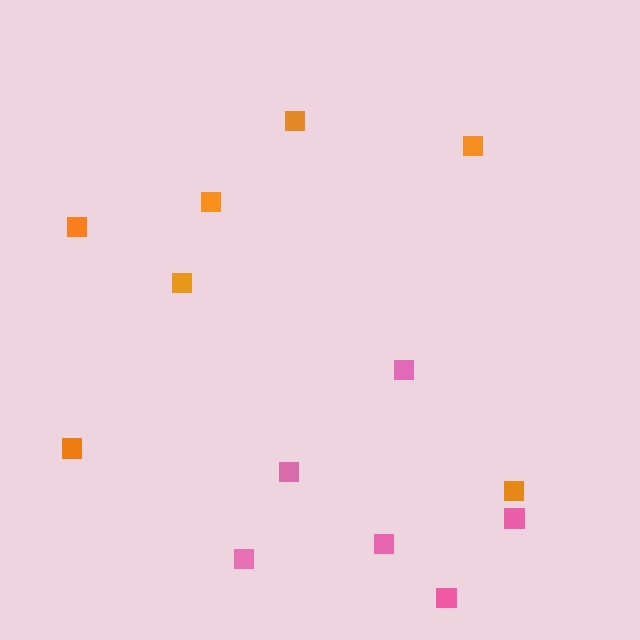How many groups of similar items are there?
There are 2 groups: one group of orange squares (7) and one group of pink squares (6).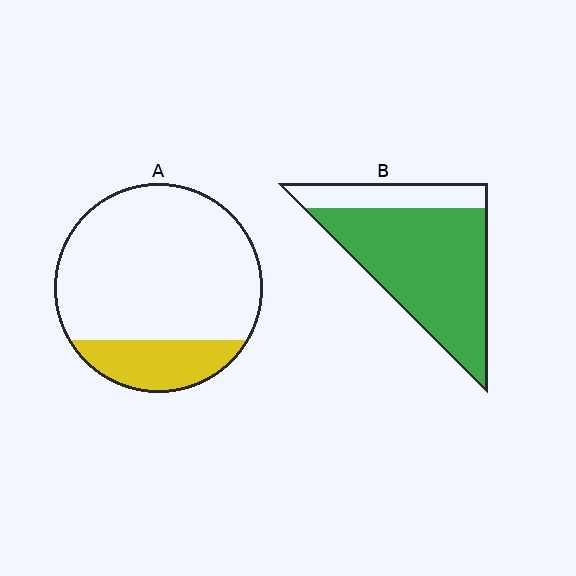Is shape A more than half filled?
No.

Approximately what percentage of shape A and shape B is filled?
A is approximately 20% and B is approximately 80%.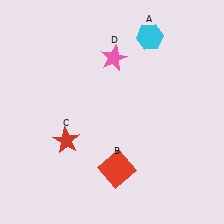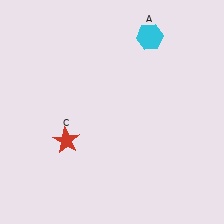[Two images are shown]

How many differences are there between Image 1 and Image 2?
There are 2 differences between the two images.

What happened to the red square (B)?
The red square (B) was removed in Image 2. It was in the bottom-right area of Image 1.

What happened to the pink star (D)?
The pink star (D) was removed in Image 2. It was in the top-right area of Image 1.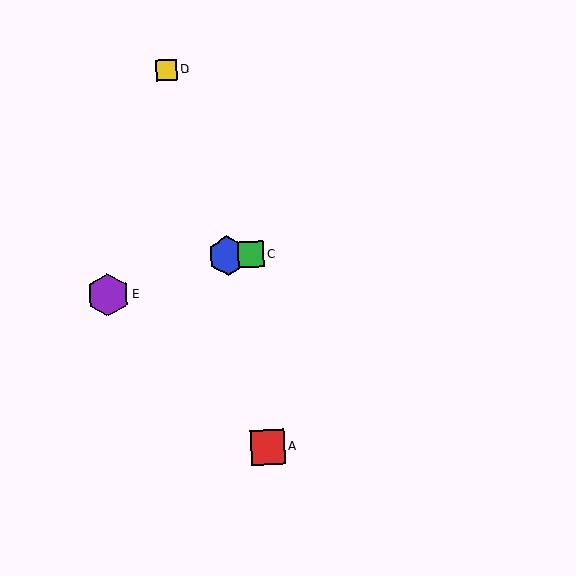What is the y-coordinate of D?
Object D is at y≈70.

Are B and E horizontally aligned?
No, B is at y≈256 and E is at y≈295.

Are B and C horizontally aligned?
Yes, both are at y≈256.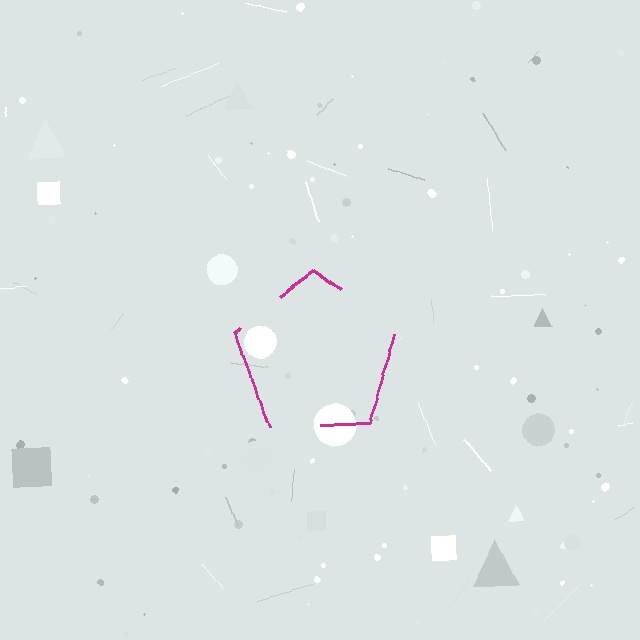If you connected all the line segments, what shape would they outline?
They would outline a pentagon.